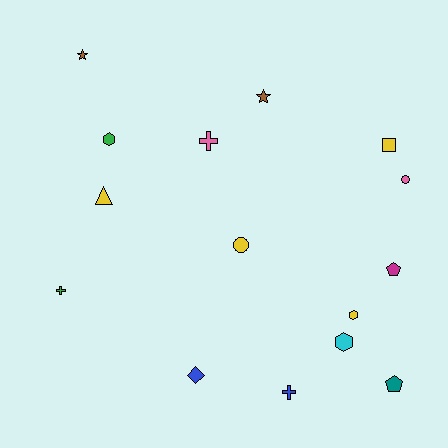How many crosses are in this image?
There are 3 crosses.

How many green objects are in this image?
There are 2 green objects.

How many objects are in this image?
There are 15 objects.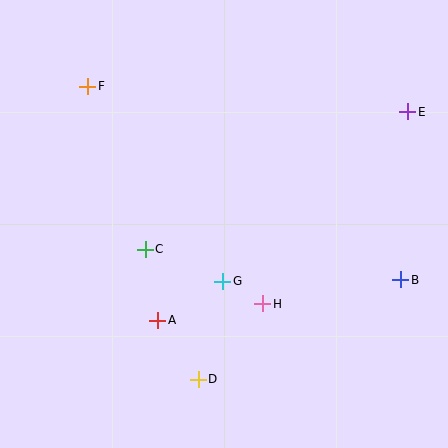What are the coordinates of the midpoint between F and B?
The midpoint between F and B is at (244, 183).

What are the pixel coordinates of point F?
Point F is at (88, 86).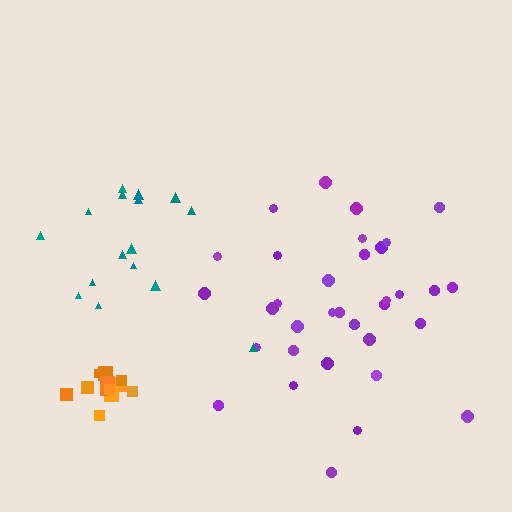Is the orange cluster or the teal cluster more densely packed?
Orange.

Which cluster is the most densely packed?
Orange.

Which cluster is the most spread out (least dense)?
Teal.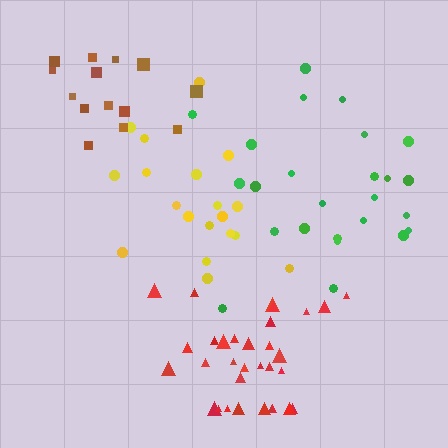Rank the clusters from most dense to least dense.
red, brown, green, yellow.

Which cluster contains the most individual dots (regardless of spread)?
Red (33).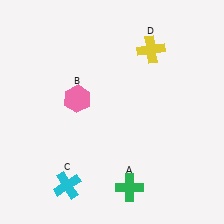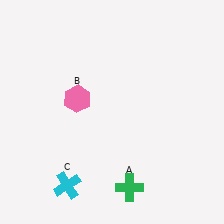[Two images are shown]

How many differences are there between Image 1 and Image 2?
There is 1 difference between the two images.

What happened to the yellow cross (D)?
The yellow cross (D) was removed in Image 2. It was in the top-right area of Image 1.